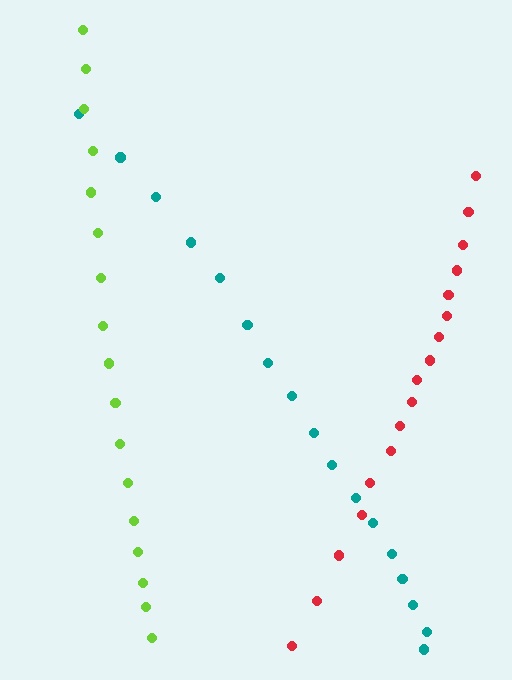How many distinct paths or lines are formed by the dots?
There are 3 distinct paths.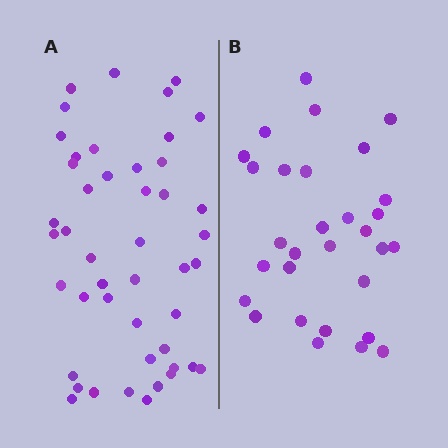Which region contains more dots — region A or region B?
Region A (the left region) has more dots.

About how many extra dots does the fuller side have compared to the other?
Region A has approximately 15 more dots than region B.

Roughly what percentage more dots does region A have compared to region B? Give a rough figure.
About 55% more.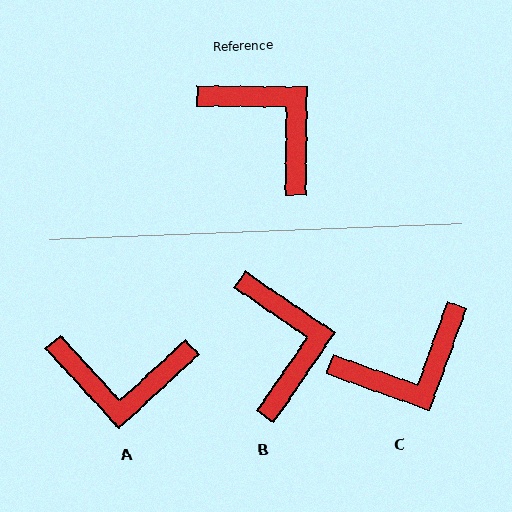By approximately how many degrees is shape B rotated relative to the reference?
Approximately 34 degrees clockwise.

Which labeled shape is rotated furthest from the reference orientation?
A, about 137 degrees away.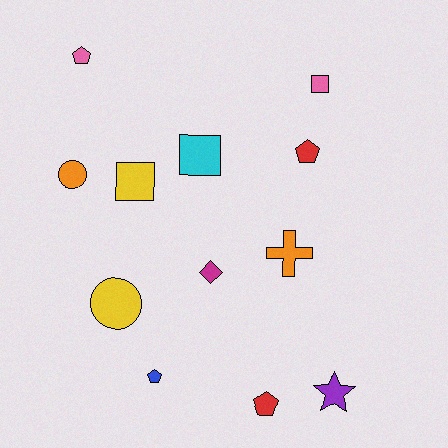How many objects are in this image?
There are 12 objects.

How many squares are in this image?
There are 3 squares.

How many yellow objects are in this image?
There are 2 yellow objects.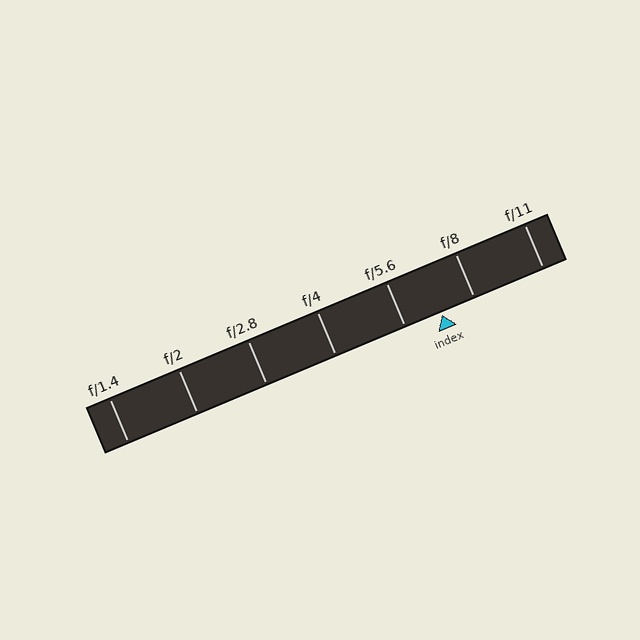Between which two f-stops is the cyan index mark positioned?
The index mark is between f/5.6 and f/8.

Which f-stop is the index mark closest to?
The index mark is closest to f/8.